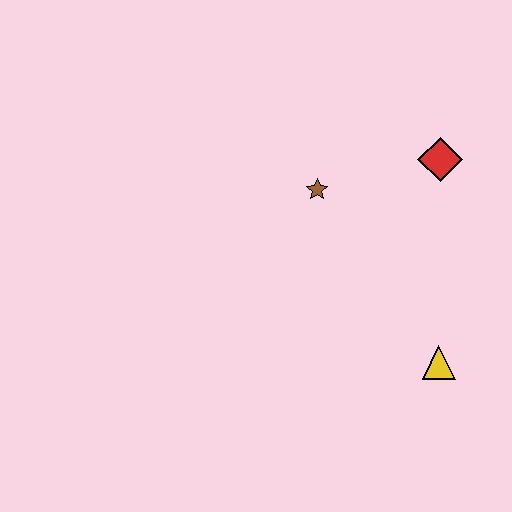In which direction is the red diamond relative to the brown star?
The red diamond is to the right of the brown star.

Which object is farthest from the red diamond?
The yellow triangle is farthest from the red diamond.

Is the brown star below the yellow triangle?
No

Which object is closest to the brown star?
The red diamond is closest to the brown star.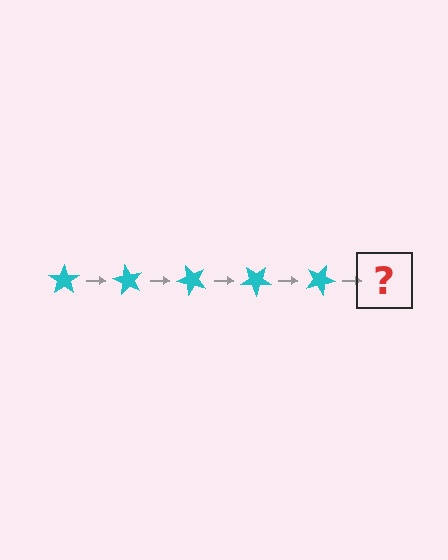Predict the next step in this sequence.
The next step is a cyan star rotated 300 degrees.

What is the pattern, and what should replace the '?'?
The pattern is that the star rotates 60 degrees each step. The '?' should be a cyan star rotated 300 degrees.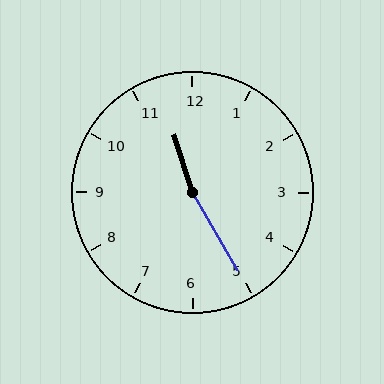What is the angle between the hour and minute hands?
Approximately 168 degrees.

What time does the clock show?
11:25.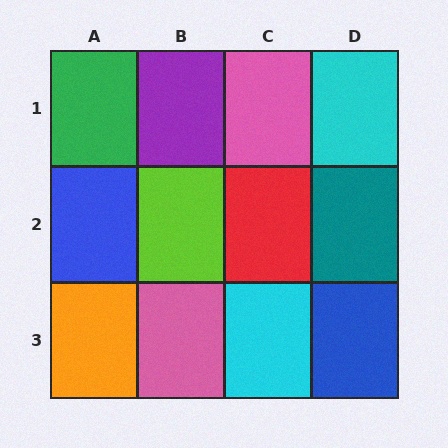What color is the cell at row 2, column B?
Lime.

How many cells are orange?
1 cell is orange.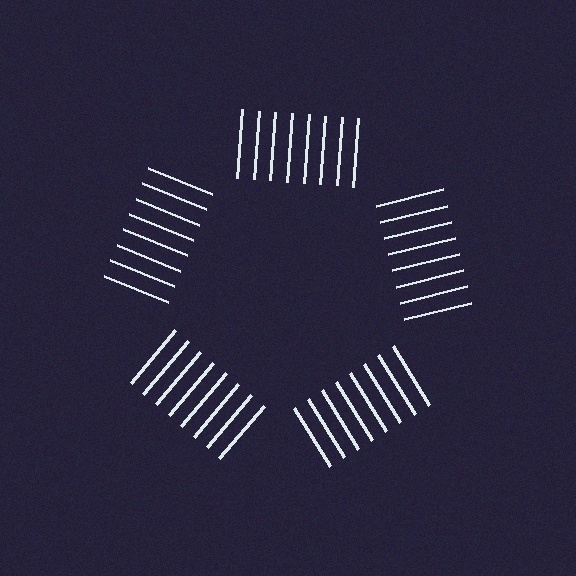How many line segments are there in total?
40 — 8 along each of the 5 edges.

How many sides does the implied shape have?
5 sides — the line-ends trace a pentagon.